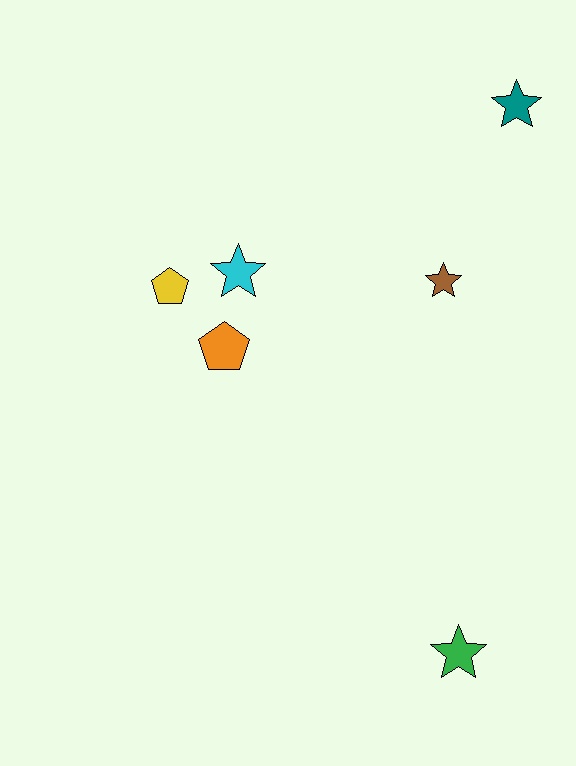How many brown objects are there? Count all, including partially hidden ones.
There is 1 brown object.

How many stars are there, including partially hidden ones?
There are 4 stars.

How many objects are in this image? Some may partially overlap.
There are 6 objects.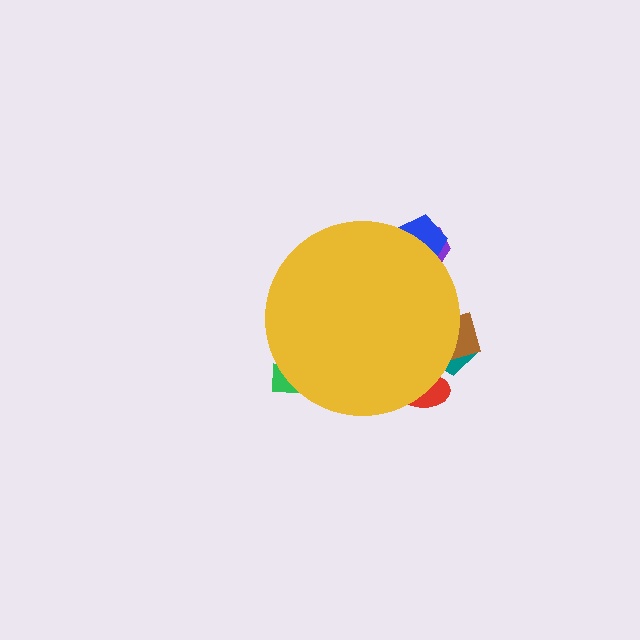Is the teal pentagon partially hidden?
Yes, the teal pentagon is partially hidden behind the yellow circle.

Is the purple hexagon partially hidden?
Yes, the purple hexagon is partially hidden behind the yellow circle.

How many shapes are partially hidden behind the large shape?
6 shapes are partially hidden.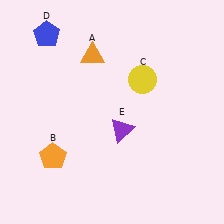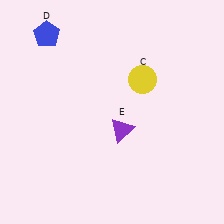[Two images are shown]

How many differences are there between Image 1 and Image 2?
There are 2 differences between the two images.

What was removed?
The orange pentagon (B), the orange triangle (A) were removed in Image 2.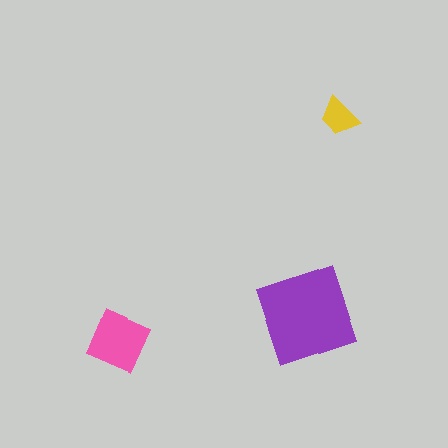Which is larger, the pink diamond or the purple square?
The purple square.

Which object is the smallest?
The yellow trapezoid.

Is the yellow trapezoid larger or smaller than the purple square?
Smaller.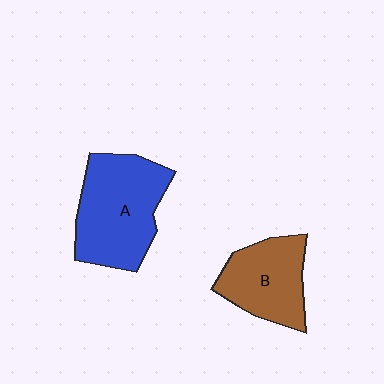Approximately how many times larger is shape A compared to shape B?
Approximately 1.4 times.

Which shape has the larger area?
Shape A (blue).